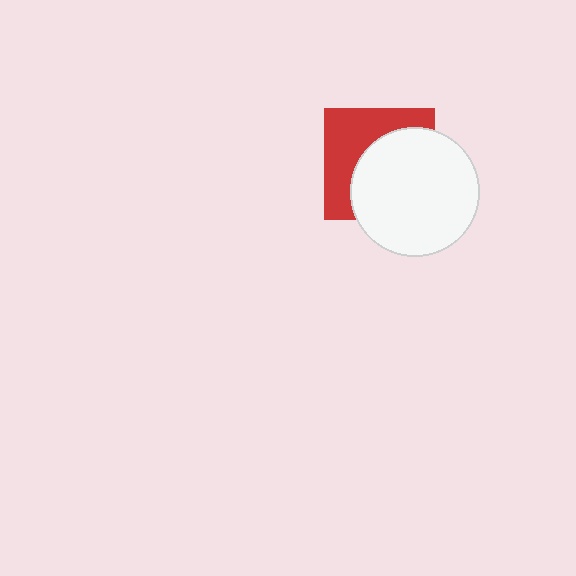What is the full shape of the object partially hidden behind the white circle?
The partially hidden object is a red square.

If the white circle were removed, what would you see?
You would see the complete red square.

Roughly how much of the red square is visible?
A small part of it is visible (roughly 45%).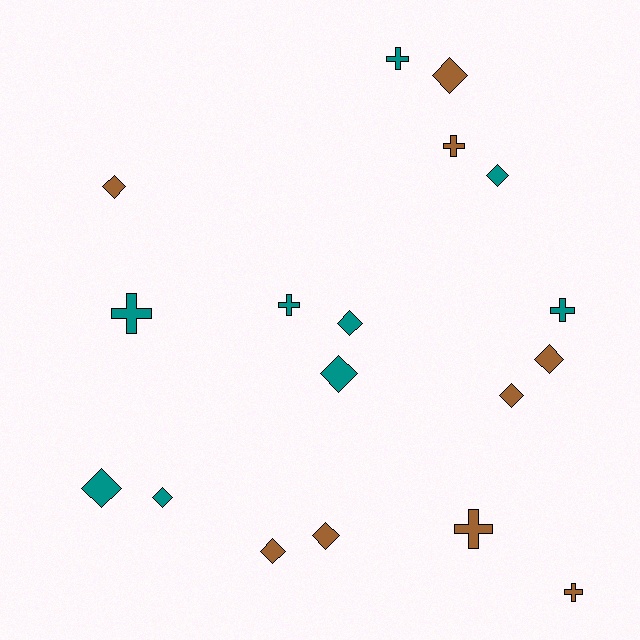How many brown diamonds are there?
There are 6 brown diamonds.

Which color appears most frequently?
Brown, with 9 objects.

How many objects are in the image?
There are 18 objects.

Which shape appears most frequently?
Diamond, with 11 objects.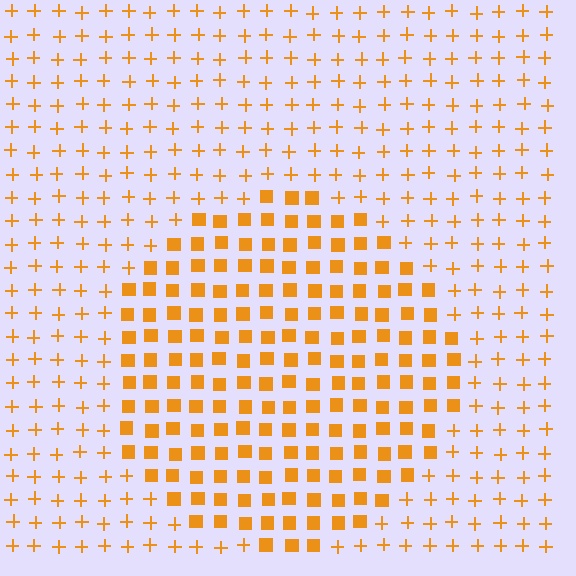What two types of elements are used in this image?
The image uses squares inside the circle region and plus signs outside it.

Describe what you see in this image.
The image is filled with small orange elements arranged in a uniform grid. A circle-shaped region contains squares, while the surrounding area contains plus signs. The boundary is defined purely by the change in element shape.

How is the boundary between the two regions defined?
The boundary is defined by a change in element shape: squares inside vs. plus signs outside. All elements share the same color and spacing.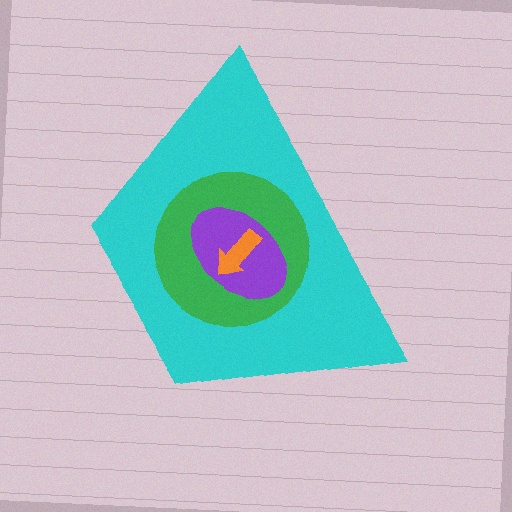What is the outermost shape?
The cyan trapezoid.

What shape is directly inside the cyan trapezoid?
The green circle.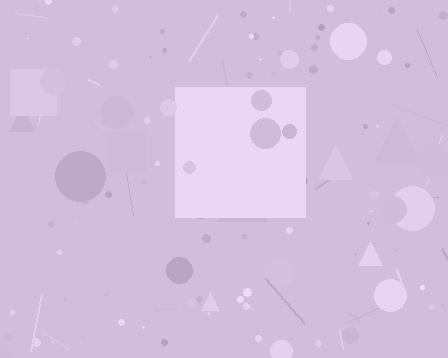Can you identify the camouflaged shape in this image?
The camouflaged shape is a square.